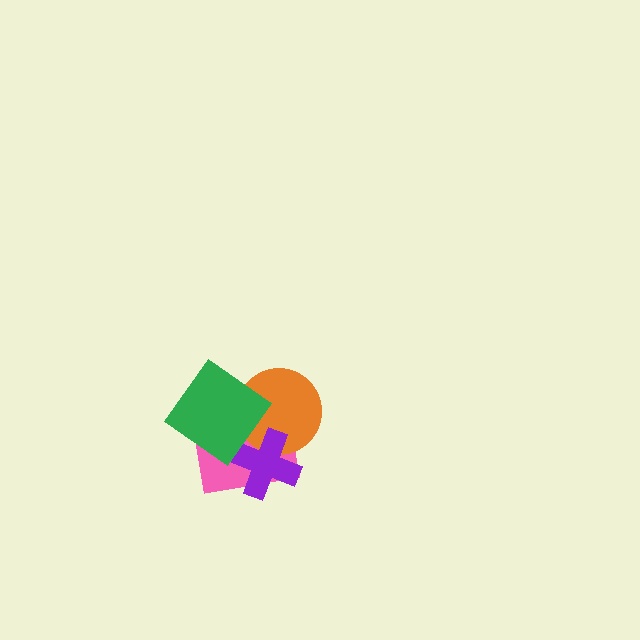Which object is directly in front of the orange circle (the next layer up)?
The purple cross is directly in front of the orange circle.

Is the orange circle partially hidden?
Yes, it is partially covered by another shape.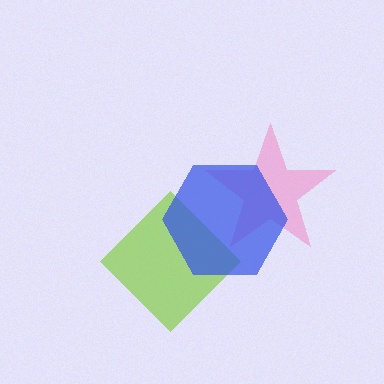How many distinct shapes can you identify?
There are 3 distinct shapes: a pink star, a lime diamond, a blue hexagon.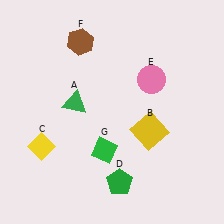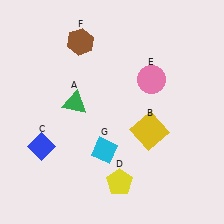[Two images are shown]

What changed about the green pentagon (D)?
In Image 1, D is green. In Image 2, it changed to yellow.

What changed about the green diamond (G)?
In Image 1, G is green. In Image 2, it changed to cyan.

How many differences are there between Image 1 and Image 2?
There are 3 differences between the two images.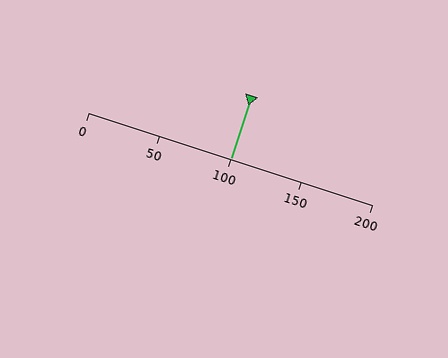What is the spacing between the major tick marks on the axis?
The major ticks are spaced 50 apart.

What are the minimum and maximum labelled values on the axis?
The axis runs from 0 to 200.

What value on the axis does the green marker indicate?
The marker indicates approximately 100.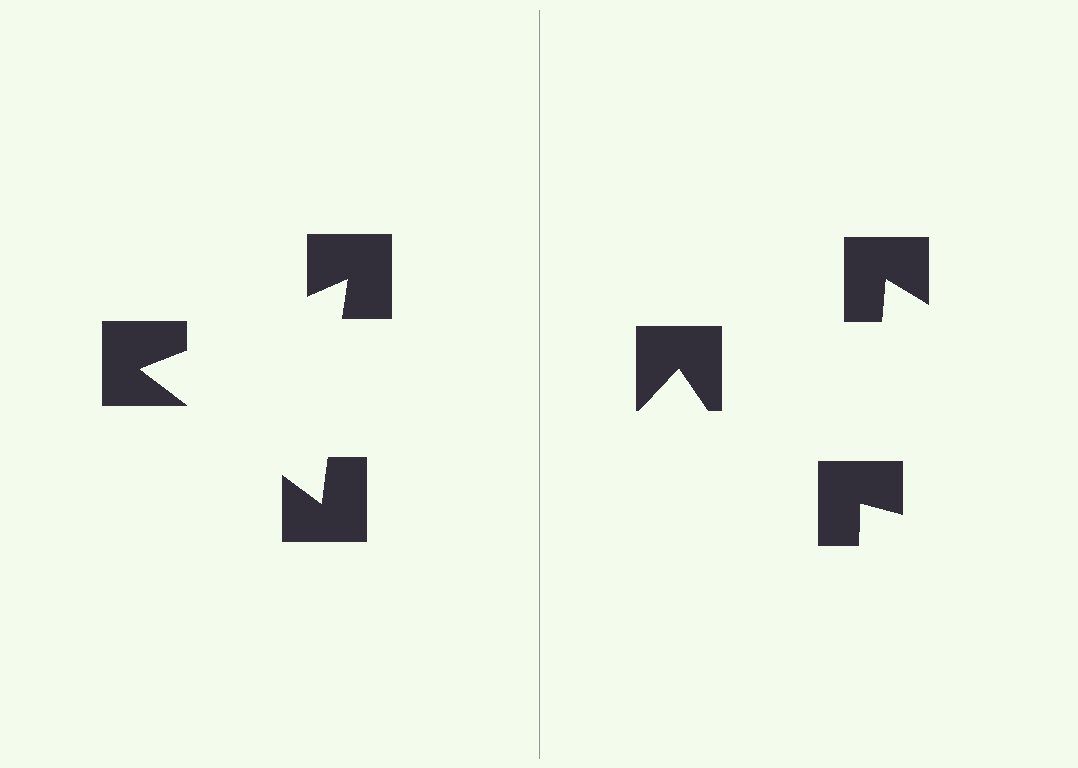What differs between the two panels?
The notched squares are positioned identically on both sides; only the wedge orientations differ. On the left they align to a triangle; on the right they are misaligned.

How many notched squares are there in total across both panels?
6 — 3 on each side.